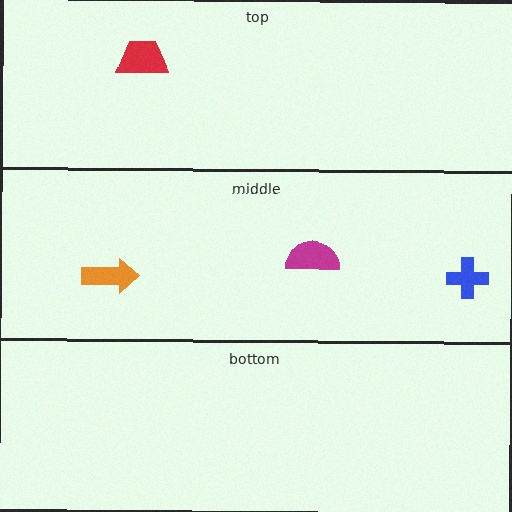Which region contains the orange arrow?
The middle region.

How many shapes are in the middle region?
3.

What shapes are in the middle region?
The blue cross, the orange arrow, the magenta semicircle.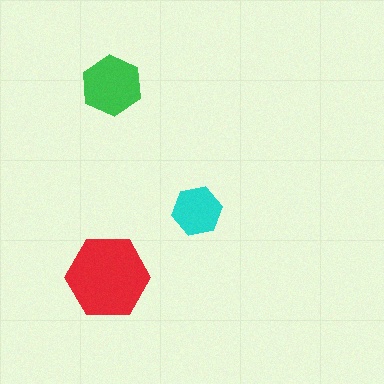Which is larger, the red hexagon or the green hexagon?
The red one.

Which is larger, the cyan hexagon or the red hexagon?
The red one.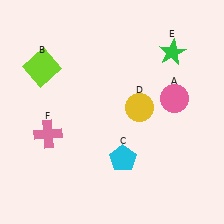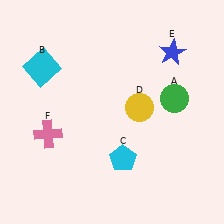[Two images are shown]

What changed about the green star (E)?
In Image 1, E is green. In Image 2, it changed to blue.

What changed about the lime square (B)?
In Image 1, B is lime. In Image 2, it changed to cyan.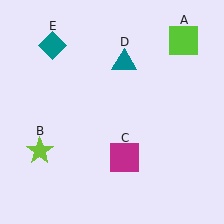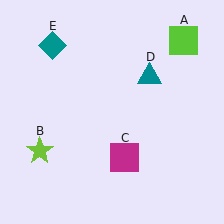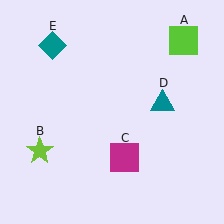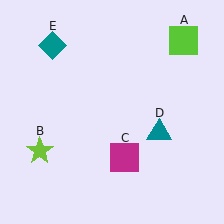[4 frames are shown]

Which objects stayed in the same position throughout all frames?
Lime square (object A) and lime star (object B) and magenta square (object C) and teal diamond (object E) remained stationary.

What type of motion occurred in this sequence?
The teal triangle (object D) rotated clockwise around the center of the scene.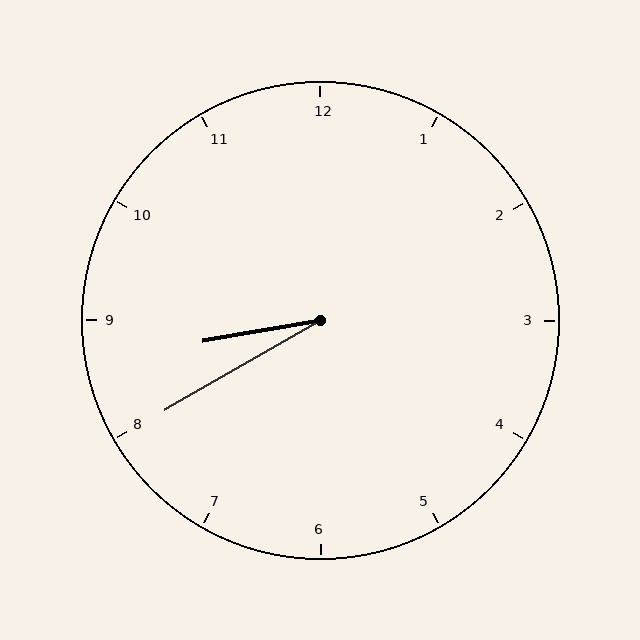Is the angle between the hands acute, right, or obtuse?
It is acute.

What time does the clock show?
8:40.